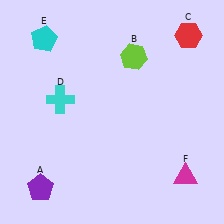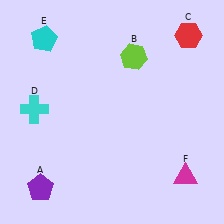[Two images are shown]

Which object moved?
The cyan cross (D) moved left.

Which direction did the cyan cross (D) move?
The cyan cross (D) moved left.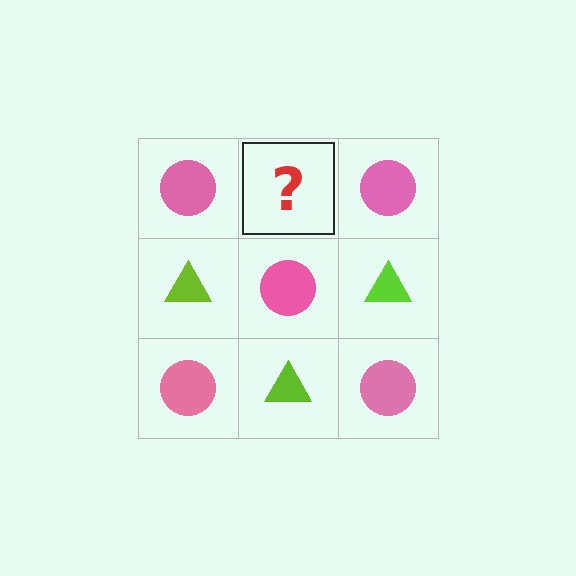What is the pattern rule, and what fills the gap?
The rule is that it alternates pink circle and lime triangle in a checkerboard pattern. The gap should be filled with a lime triangle.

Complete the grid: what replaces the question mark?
The question mark should be replaced with a lime triangle.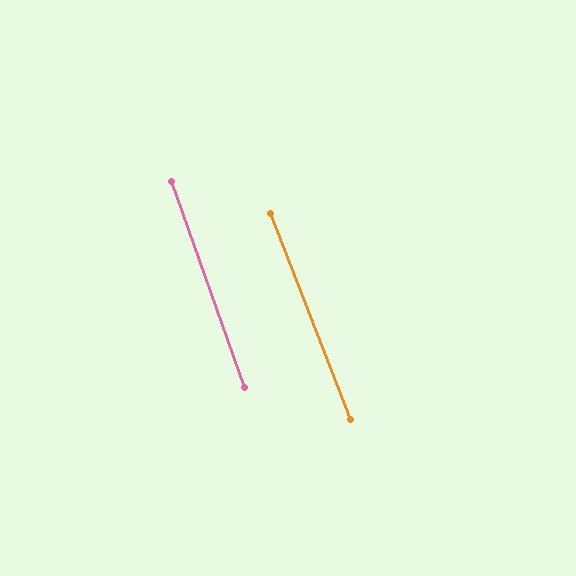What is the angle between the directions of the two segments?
Approximately 2 degrees.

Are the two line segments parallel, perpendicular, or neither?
Parallel — their directions differ by only 1.6°.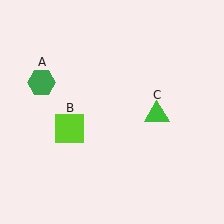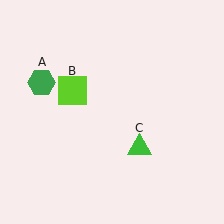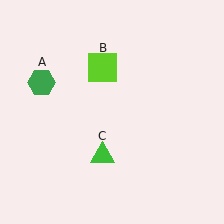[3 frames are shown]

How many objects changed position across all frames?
2 objects changed position: lime square (object B), green triangle (object C).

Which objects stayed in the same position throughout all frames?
Green hexagon (object A) remained stationary.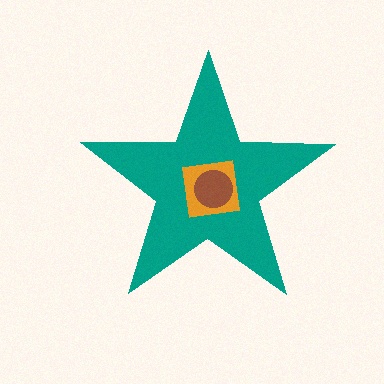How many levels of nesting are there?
3.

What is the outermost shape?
The teal star.